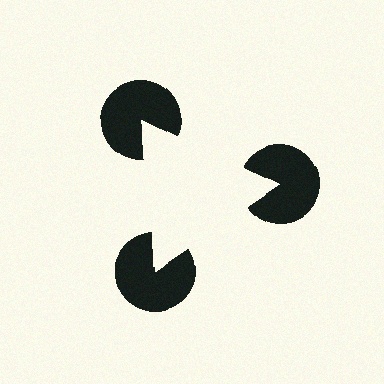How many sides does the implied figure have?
3 sides.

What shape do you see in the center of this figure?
An illusory triangle — its edges are inferred from the aligned wedge cuts in the pac-man discs, not physically drawn.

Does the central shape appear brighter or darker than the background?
It typically appears slightly brighter than the background, even though no actual brightness change is drawn.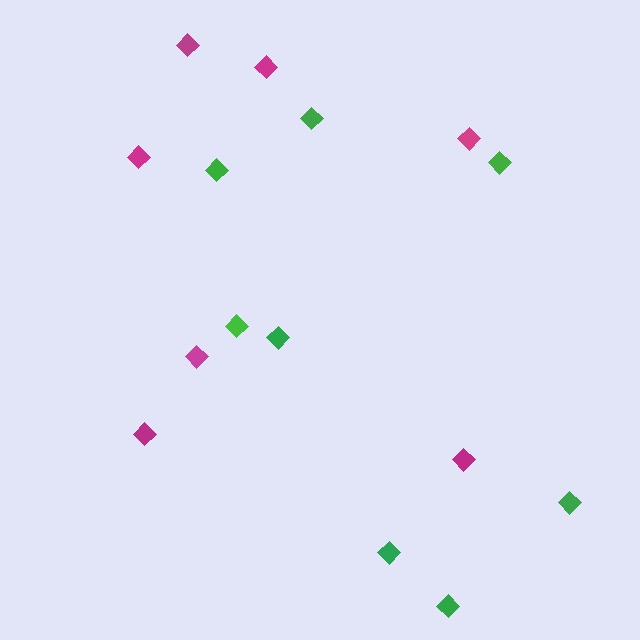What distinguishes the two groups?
There are 2 groups: one group of magenta diamonds (7) and one group of green diamonds (8).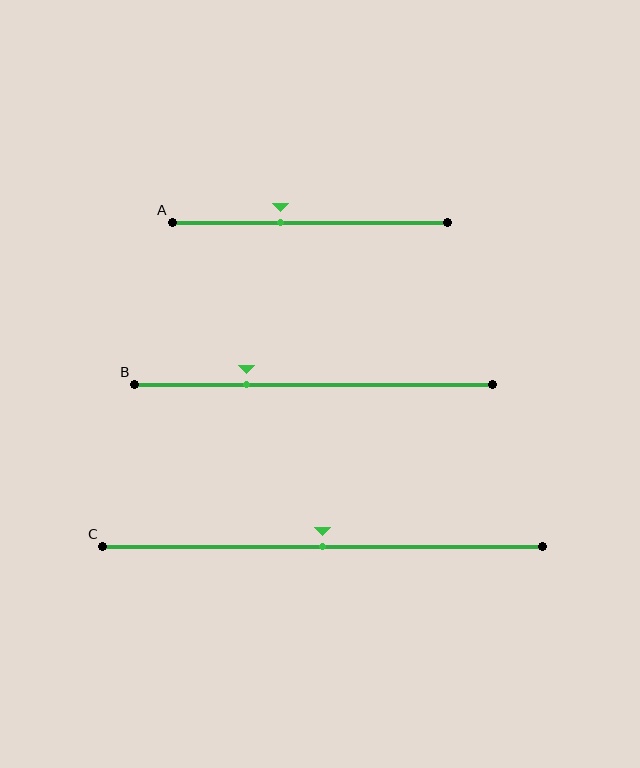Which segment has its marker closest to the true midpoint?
Segment C has its marker closest to the true midpoint.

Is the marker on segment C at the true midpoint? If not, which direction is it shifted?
Yes, the marker on segment C is at the true midpoint.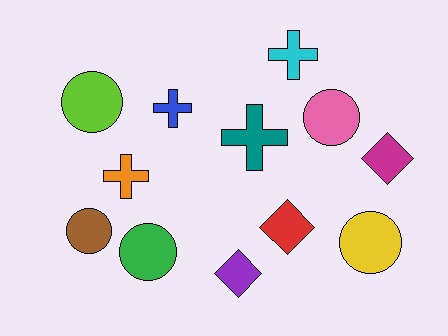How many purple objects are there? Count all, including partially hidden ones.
There is 1 purple object.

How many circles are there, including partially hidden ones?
There are 5 circles.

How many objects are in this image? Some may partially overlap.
There are 12 objects.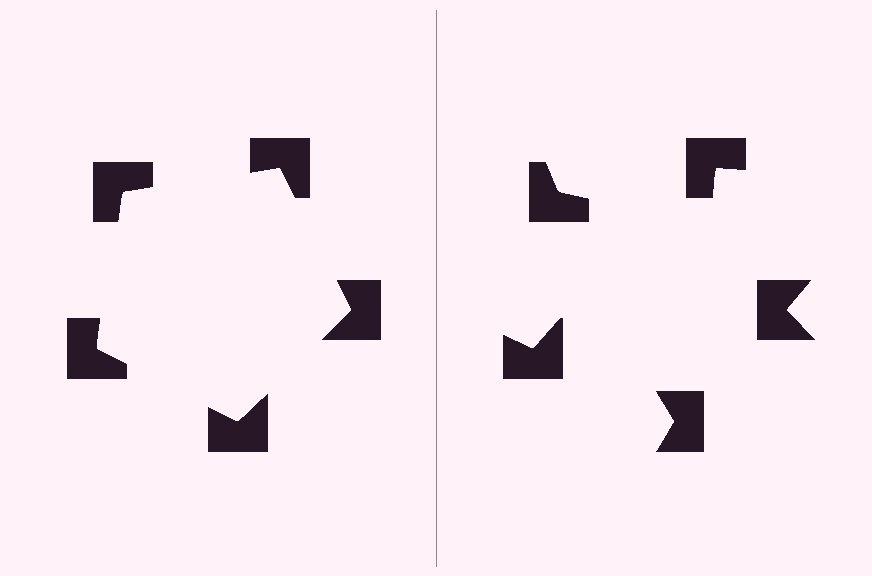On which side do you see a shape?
An illusory pentagon appears on the left side. On the right side the wedge cuts are rotated, so no coherent shape forms.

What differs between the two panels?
The notched squares are positioned identically on both sides; only the wedge orientations differ. On the left they align to a pentagon; on the right they are misaligned.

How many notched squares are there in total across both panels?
10 — 5 on each side.